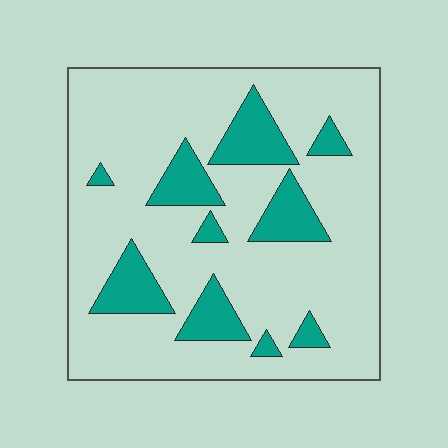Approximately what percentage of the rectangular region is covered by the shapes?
Approximately 20%.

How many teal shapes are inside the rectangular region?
10.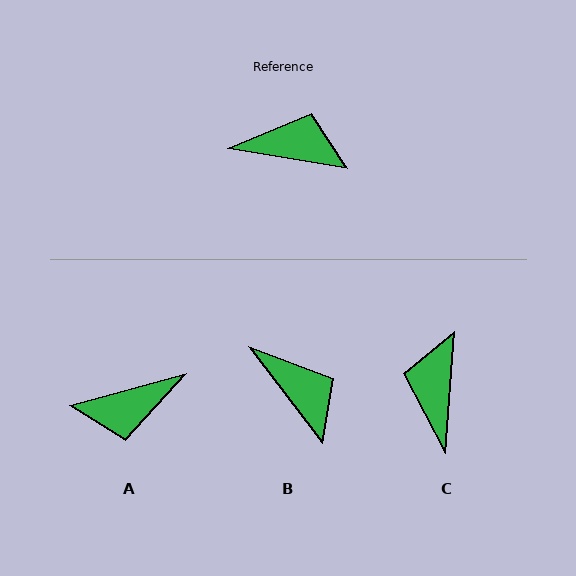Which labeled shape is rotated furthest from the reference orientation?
A, about 155 degrees away.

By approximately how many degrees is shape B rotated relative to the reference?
Approximately 43 degrees clockwise.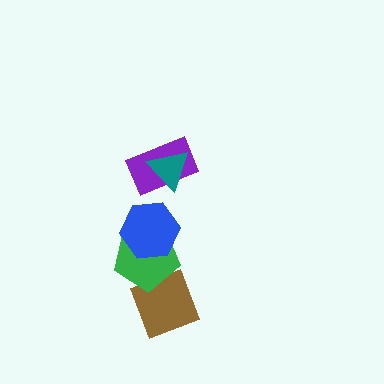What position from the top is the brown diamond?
The brown diamond is 5th from the top.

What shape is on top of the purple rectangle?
The teal triangle is on top of the purple rectangle.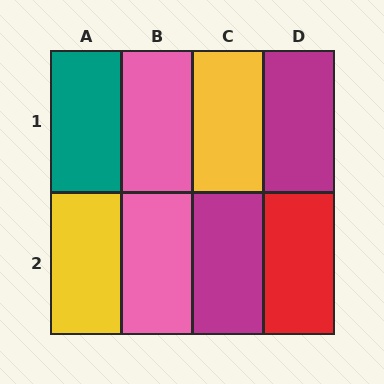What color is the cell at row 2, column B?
Pink.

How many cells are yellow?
2 cells are yellow.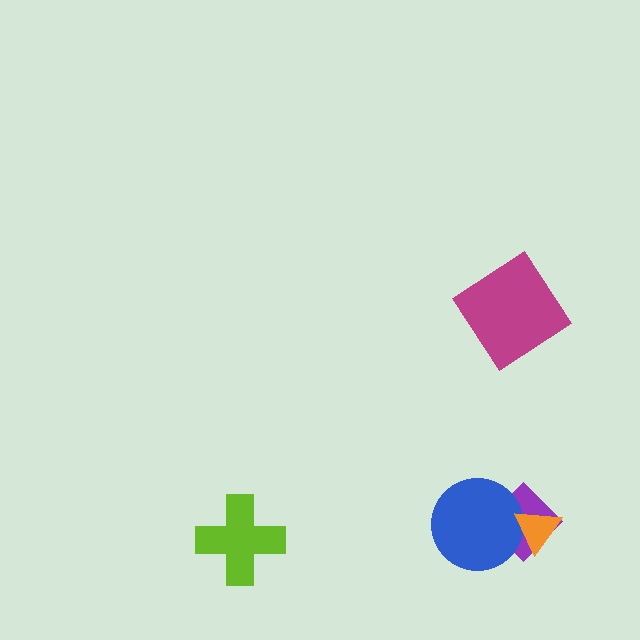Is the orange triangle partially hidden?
No, no other shape covers it.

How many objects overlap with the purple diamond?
2 objects overlap with the purple diamond.